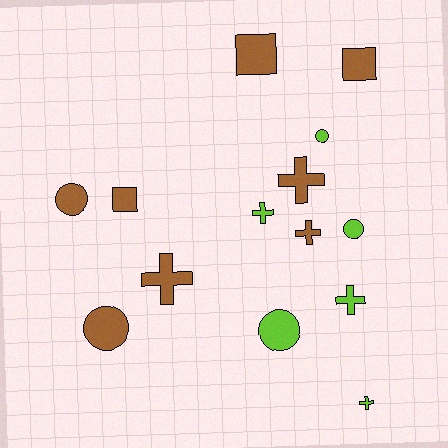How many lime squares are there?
There are no lime squares.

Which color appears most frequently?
Brown, with 8 objects.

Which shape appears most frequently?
Cross, with 6 objects.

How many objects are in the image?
There are 14 objects.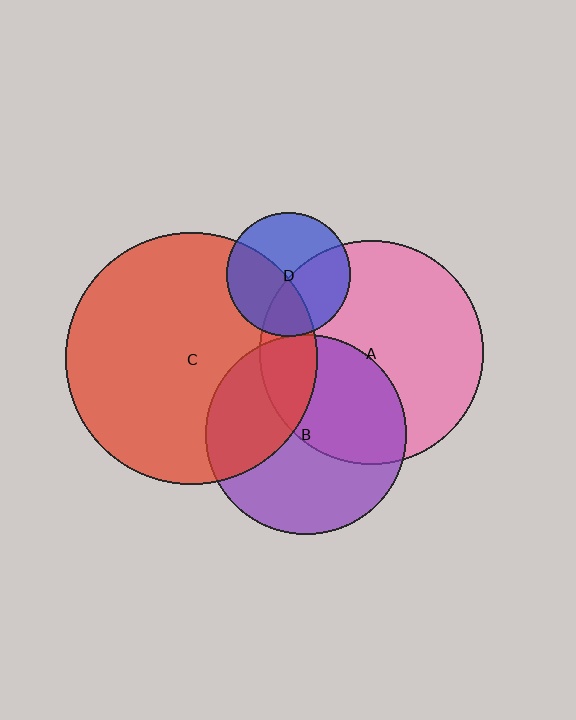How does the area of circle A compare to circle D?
Approximately 3.2 times.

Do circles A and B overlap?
Yes.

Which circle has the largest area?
Circle C (red).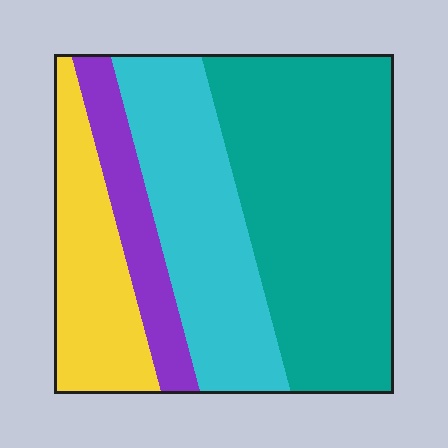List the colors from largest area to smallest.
From largest to smallest: teal, cyan, yellow, purple.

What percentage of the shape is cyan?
Cyan takes up between a sixth and a third of the shape.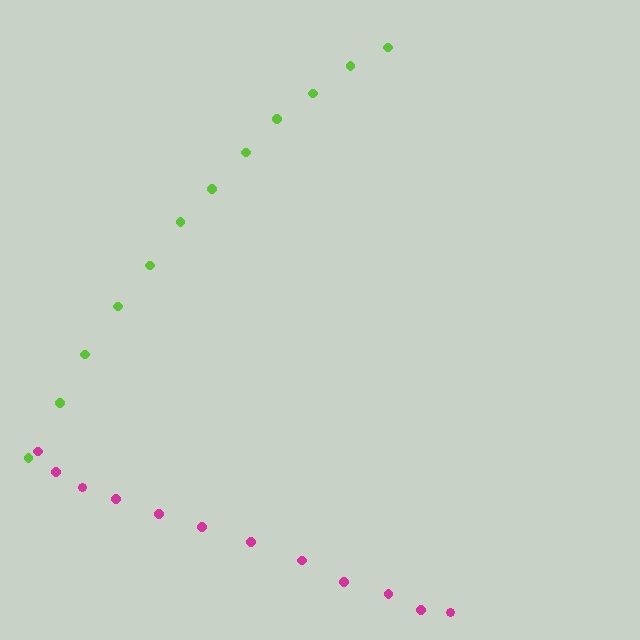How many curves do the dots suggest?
There are 2 distinct paths.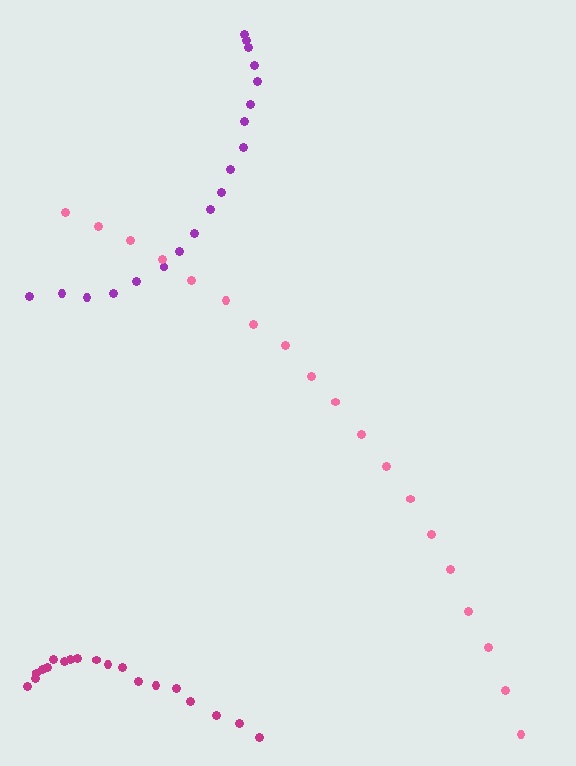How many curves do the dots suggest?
There are 3 distinct paths.